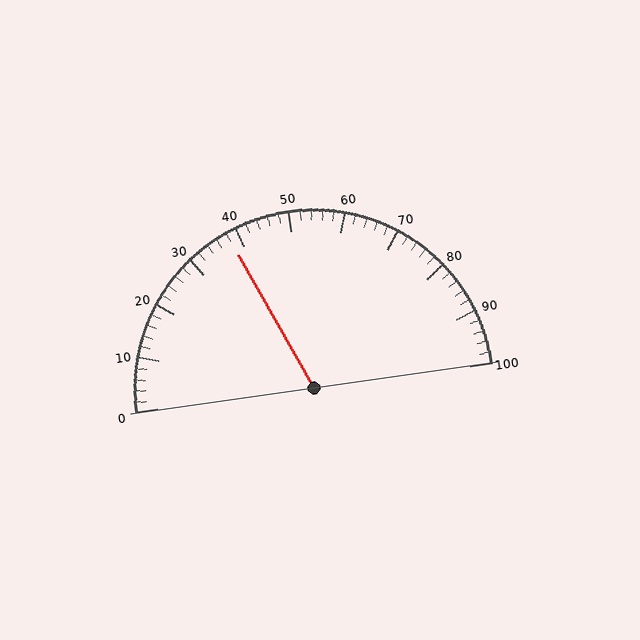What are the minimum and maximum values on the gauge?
The gauge ranges from 0 to 100.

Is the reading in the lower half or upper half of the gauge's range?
The reading is in the lower half of the range (0 to 100).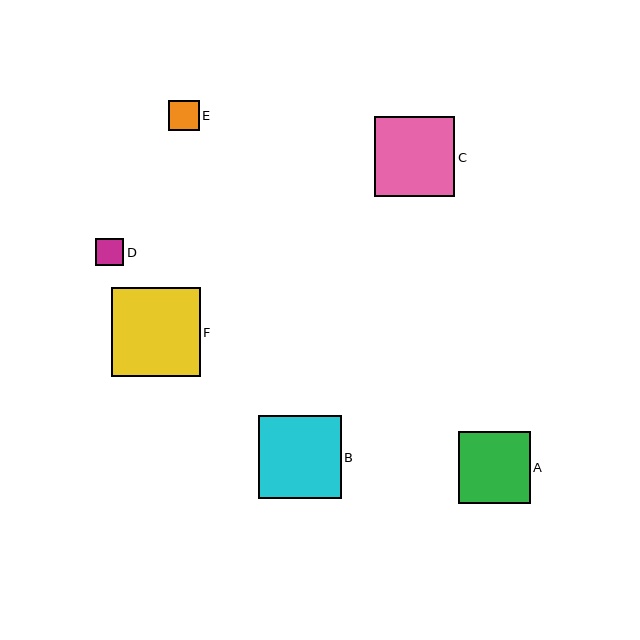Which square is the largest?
Square F is the largest with a size of approximately 88 pixels.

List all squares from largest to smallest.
From largest to smallest: F, B, C, A, E, D.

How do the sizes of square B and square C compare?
Square B and square C are approximately the same size.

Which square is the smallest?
Square D is the smallest with a size of approximately 28 pixels.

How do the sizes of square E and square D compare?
Square E and square D are approximately the same size.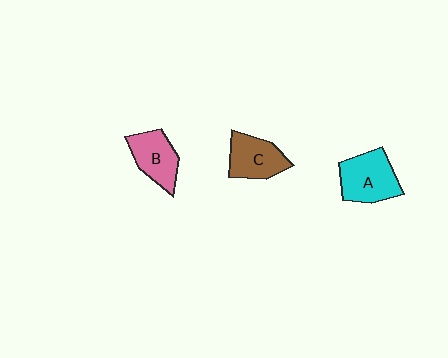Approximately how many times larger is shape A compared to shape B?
Approximately 1.2 times.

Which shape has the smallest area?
Shape B (pink).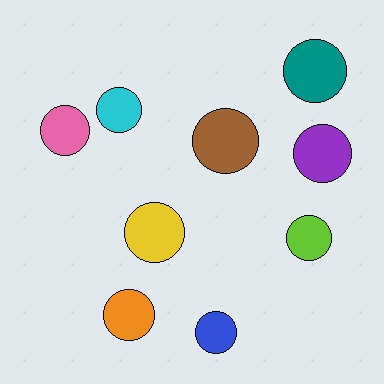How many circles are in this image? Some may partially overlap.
There are 9 circles.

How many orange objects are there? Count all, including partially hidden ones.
There is 1 orange object.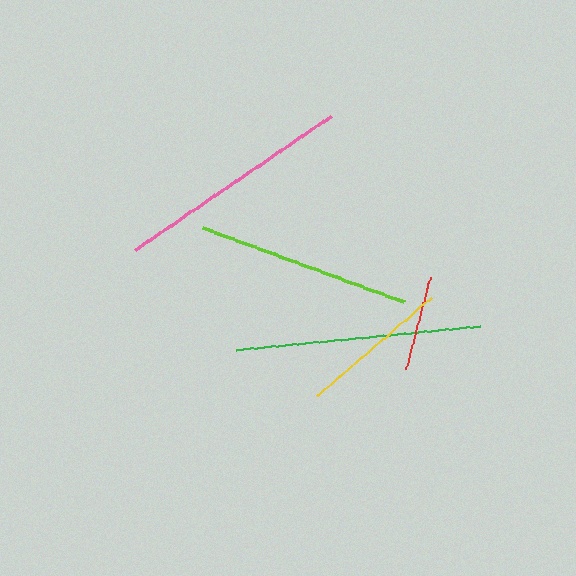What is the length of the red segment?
The red segment is approximately 95 pixels long.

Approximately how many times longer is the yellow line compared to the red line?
The yellow line is approximately 1.6 times the length of the red line.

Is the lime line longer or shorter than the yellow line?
The lime line is longer than the yellow line.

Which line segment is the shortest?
The red line is the shortest at approximately 95 pixels.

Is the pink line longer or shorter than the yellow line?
The pink line is longer than the yellow line.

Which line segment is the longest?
The green line is the longest at approximately 246 pixels.